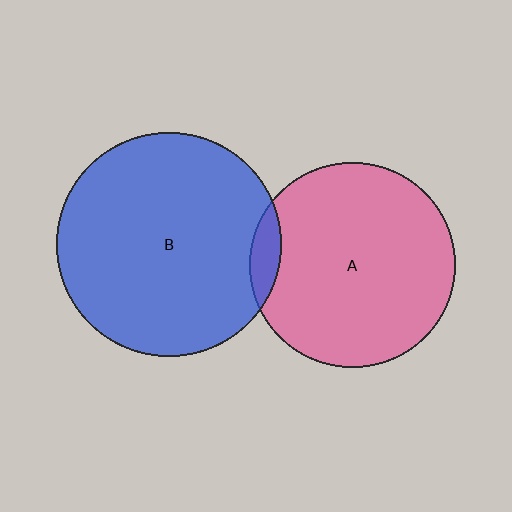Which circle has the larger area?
Circle B (blue).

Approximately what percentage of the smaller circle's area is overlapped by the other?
Approximately 5%.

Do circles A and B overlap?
Yes.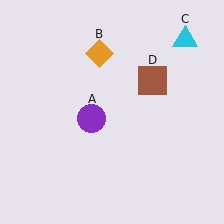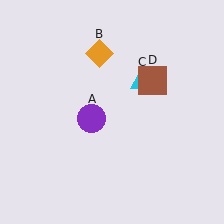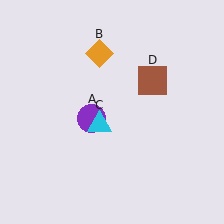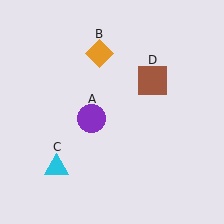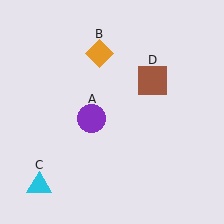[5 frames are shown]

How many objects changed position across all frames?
1 object changed position: cyan triangle (object C).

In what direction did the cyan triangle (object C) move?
The cyan triangle (object C) moved down and to the left.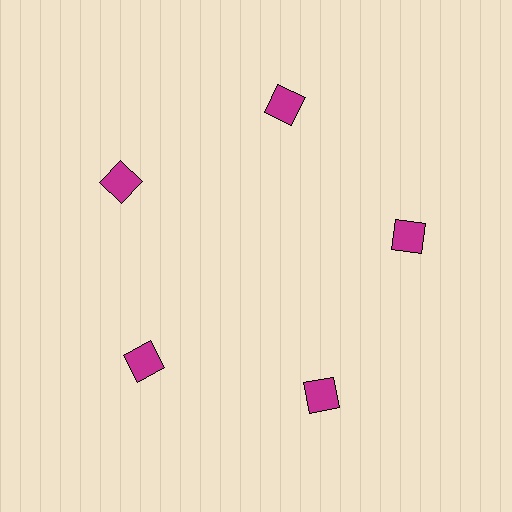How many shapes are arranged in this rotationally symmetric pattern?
There are 5 shapes, arranged in 5 groups of 1.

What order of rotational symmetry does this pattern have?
This pattern has 5-fold rotational symmetry.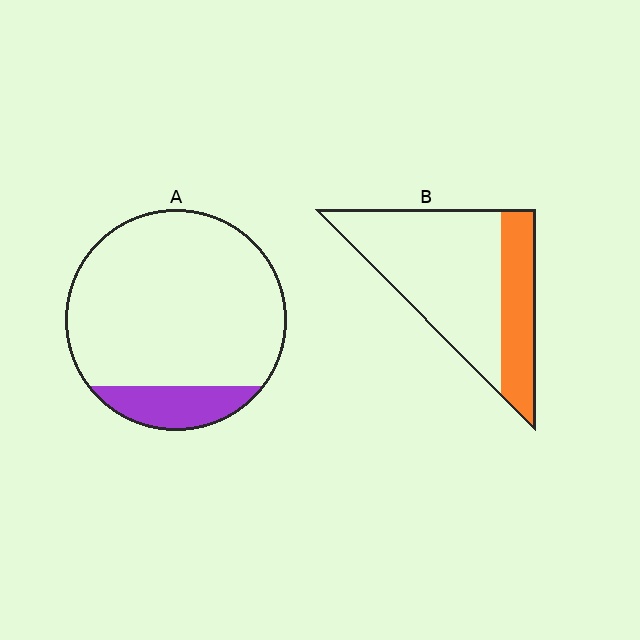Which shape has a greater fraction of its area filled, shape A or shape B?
Shape B.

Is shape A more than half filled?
No.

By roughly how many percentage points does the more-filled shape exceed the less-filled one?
By roughly 15 percentage points (B over A).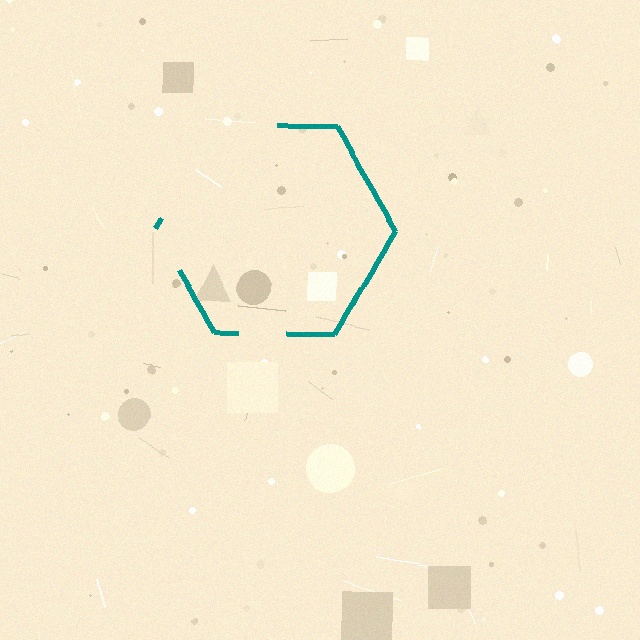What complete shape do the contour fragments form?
The contour fragments form a hexagon.